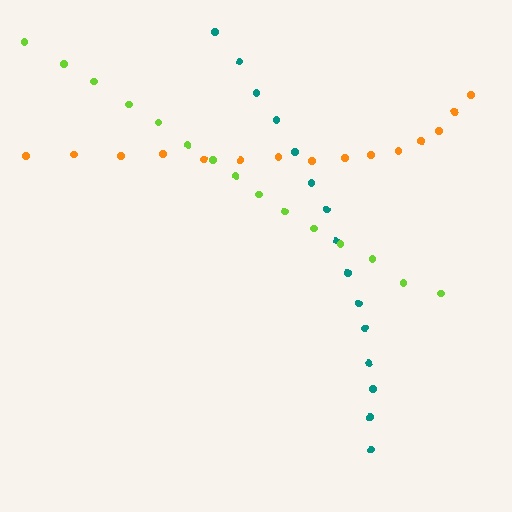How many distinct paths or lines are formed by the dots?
There are 3 distinct paths.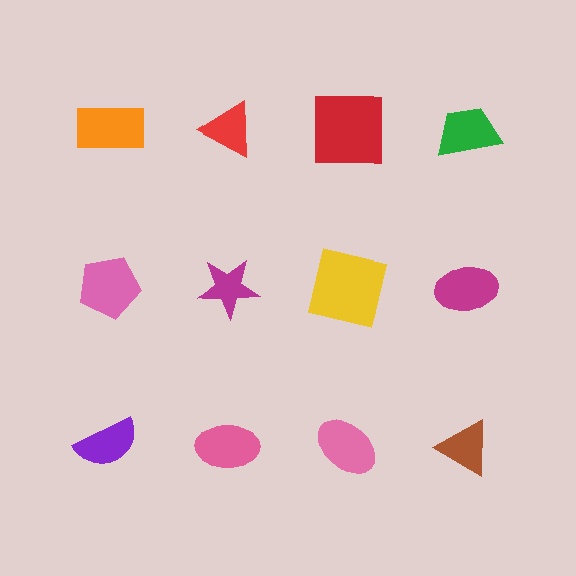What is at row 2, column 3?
A yellow square.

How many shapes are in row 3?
4 shapes.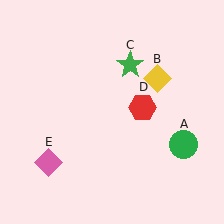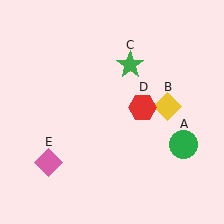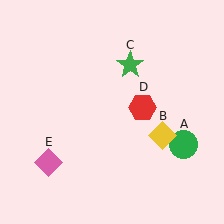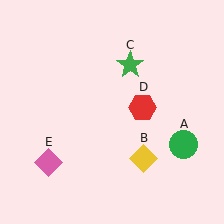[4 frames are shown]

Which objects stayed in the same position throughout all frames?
Green circle (object A) and green star (object C) and red hexagon (object D) and pink diamond (object E) remained stationary.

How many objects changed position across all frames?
1 object changed position: yellow diamond (object B).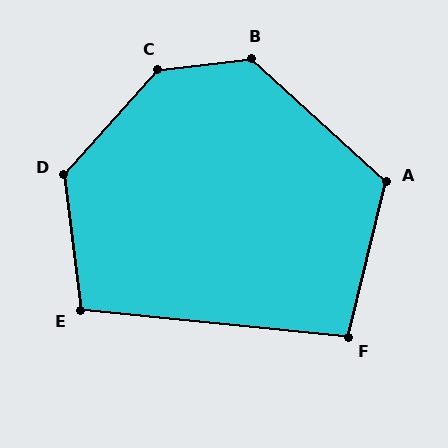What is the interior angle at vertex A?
Approximately 119 degrees (obtuse).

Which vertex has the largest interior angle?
C, at approximately 139 degrees.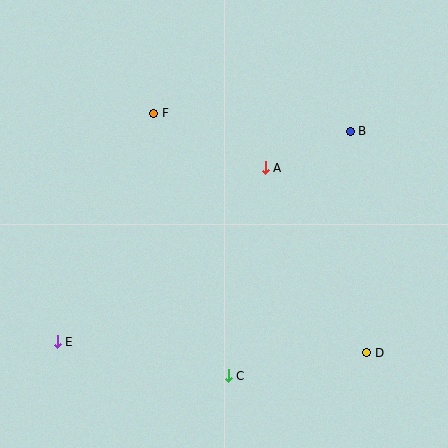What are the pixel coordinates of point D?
Point D is at (367, 353).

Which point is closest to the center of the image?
Point A at (265, 168) is closest to the center.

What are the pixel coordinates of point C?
Point C is at (228, 376).